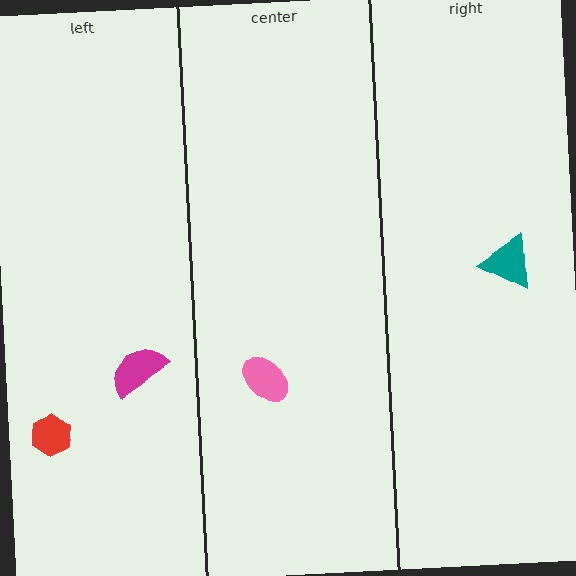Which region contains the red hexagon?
The left region.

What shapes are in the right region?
The teal triangle.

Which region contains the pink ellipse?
The center region.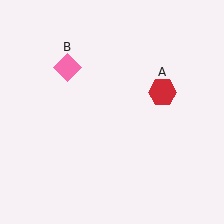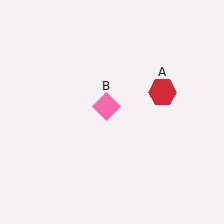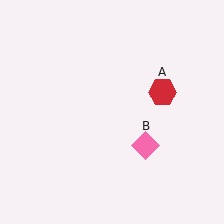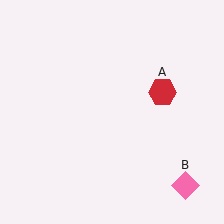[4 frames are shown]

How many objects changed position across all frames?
1 object changed position: pink diamond (object B).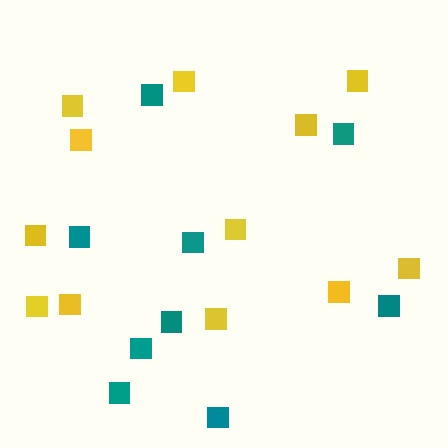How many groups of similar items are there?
There are 2 groups: one group of teal squares (9) and one group of yellow squares (12).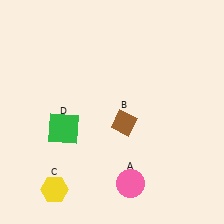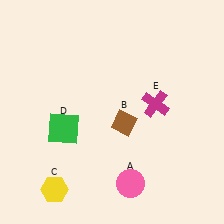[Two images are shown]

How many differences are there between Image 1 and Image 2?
There is 1 difference between the two images.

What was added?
A magenta cross (E) was added in Image 2.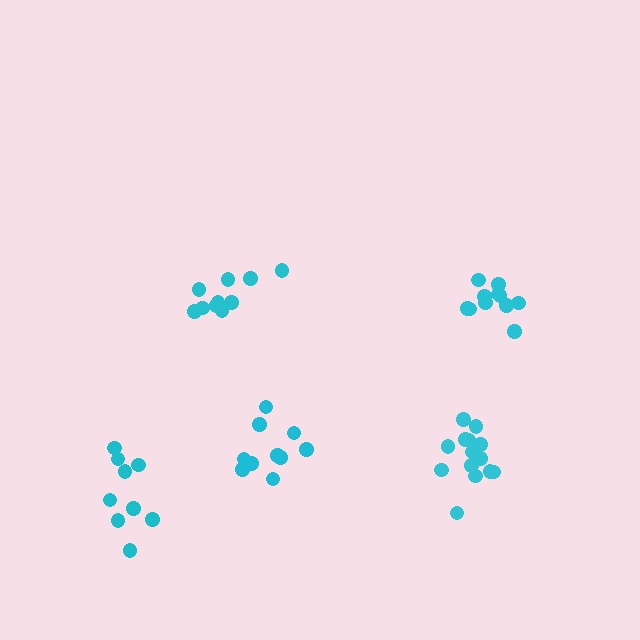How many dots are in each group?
Group 1: 15 dots, Group 2: 10 dots, Group 3: 10 dots, Group 4: 11 dots, Group 5: 9 dots (55 total).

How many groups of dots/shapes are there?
There are 5 groups.